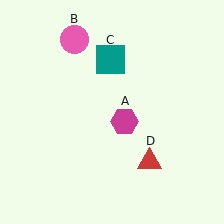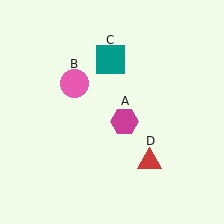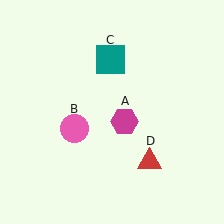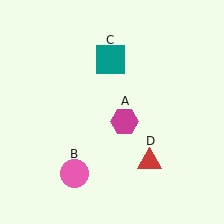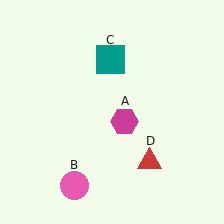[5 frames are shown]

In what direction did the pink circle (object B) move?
The pink circle (object B) moved down.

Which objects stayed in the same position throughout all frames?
Magenta hexagon (object A) and teal square (object C) and red triangle (object D) remained stationary.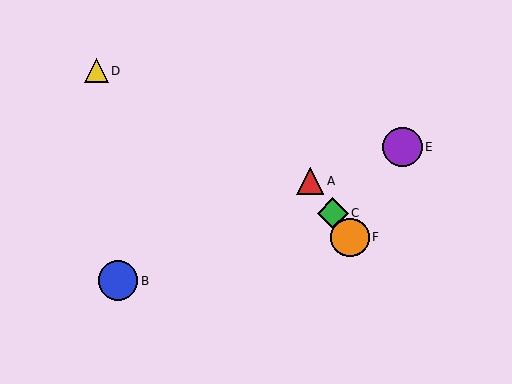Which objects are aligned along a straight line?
Objects A, C, F are aligned along a straight line.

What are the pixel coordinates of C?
Object C is at (333, 213).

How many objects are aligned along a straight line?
3 objects (A, C, F) are aligned along a straight line.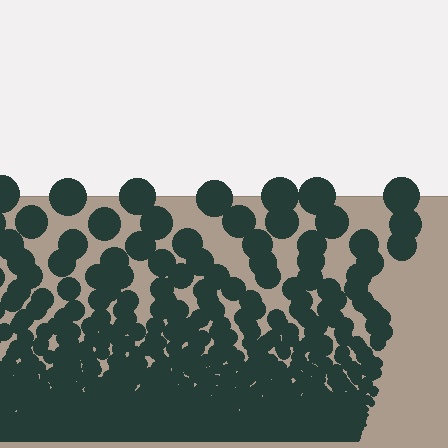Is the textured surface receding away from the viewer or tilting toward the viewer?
The surface appears to tilt toward the viewer. Texture elements get larger and sparser toward the top.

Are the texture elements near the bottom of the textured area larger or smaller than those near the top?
Smaller. The gradient is inverted — elements near the bottom are smaller and denser.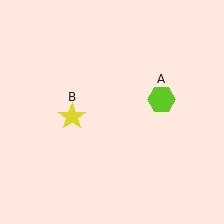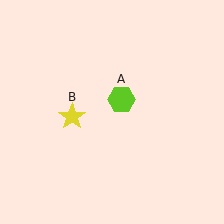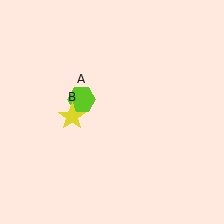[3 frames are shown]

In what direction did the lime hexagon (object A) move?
The lime hexagon (object A) moved left.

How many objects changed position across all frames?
1 object changed position: lime hexagon (object A).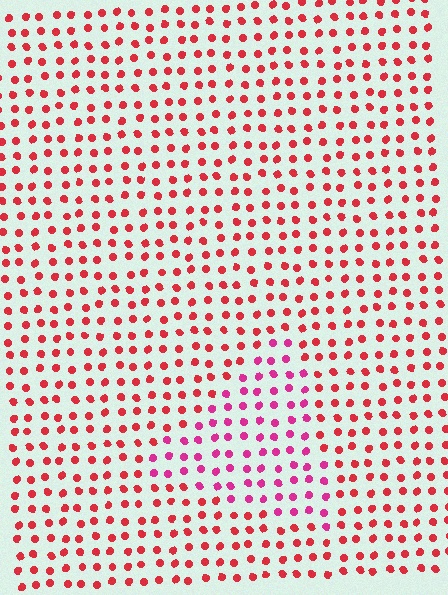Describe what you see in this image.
The image is filled with small red elements in a uniform arrangement. A triangle-shaped region is visible where the elements are tinted to a slightly different hue, forming a subtle color boundary.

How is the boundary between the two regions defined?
The boundary is defined purely by a slight shift in hue (about 31 degrees). Spacing, size, and orientation are identical on both sides.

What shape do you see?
I see a triangle.